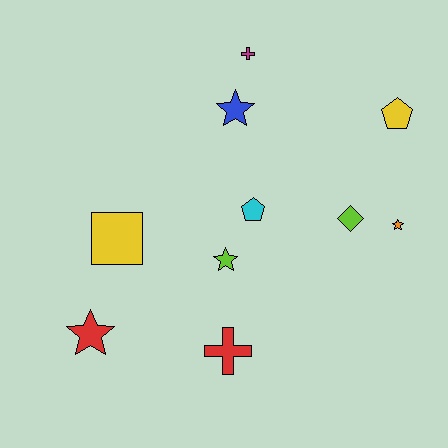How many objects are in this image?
There are 10 objects.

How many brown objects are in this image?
There are no brown objects.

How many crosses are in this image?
There are 2 crosses.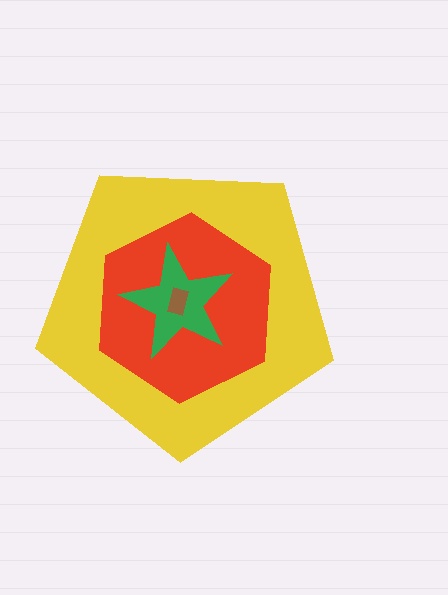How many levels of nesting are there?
4.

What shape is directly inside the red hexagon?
The green star.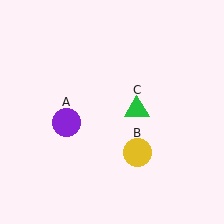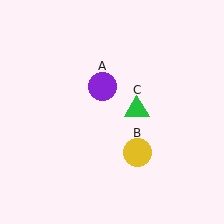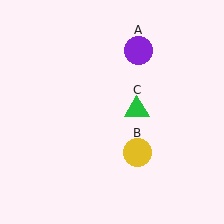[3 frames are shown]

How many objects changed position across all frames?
1 object changed position: purple circle (object A).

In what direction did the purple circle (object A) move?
The purple circle (object A) moved up and to the right.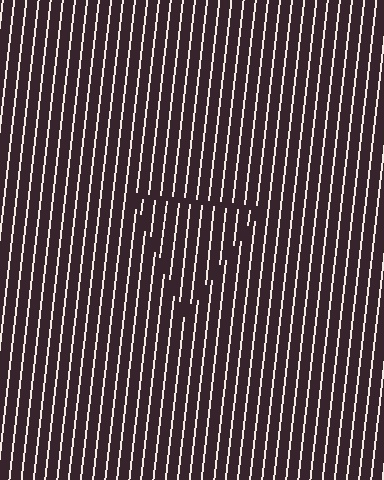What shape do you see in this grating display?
An illusory triangle. The interior of the shape contains the same grating, shifted by half a period — the contour is defined by the phase discontinuity where line-ends from the inner and outer gratings abut.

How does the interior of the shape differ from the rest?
The interior of the shape contains the same grating, shifted by half a period — the contour is defined by the phase discontinuity where line-ends from the inner and outer gratings abut.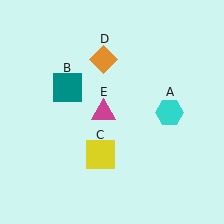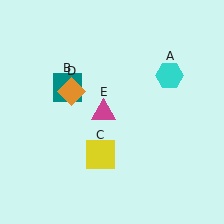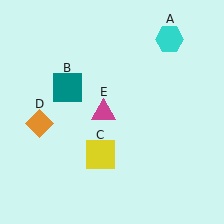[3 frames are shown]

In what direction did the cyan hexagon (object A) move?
The cyan hexagon (object A) moved up.